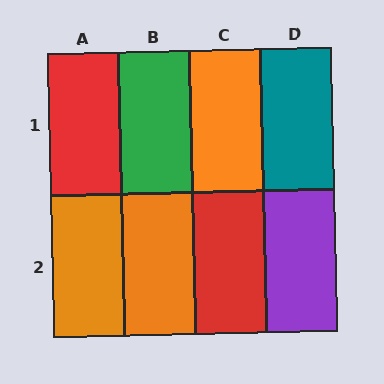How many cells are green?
1 cell is green.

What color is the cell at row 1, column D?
Teal.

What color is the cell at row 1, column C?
Orange.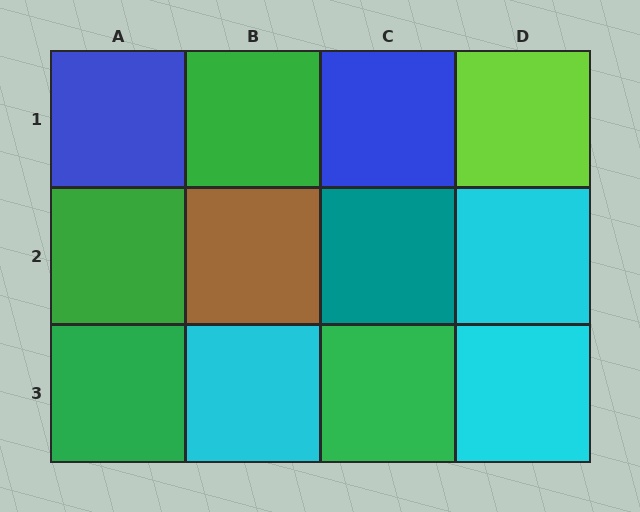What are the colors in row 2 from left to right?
Green, brown, teal, cyan.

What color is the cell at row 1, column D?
Lime.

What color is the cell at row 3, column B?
Cyan.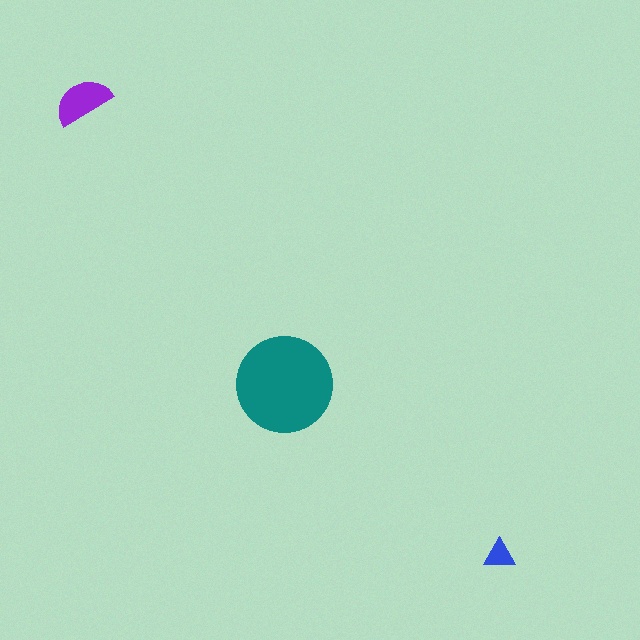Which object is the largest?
The teal circle.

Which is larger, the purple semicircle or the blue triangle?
The purple semicircle.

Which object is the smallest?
The blue triangle.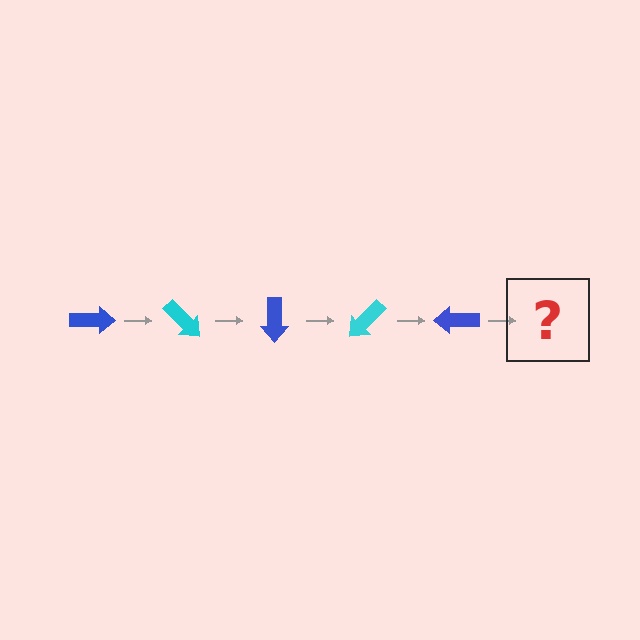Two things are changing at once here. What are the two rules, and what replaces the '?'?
The two rules are that it rotates 45 degrees each step and the color cycles through blue and cyan. The '?' should be a cyan arrow, rotated 225 degrees from the start.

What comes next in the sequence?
The next element should be a cyan arrow, rotated 225 degrees from the start.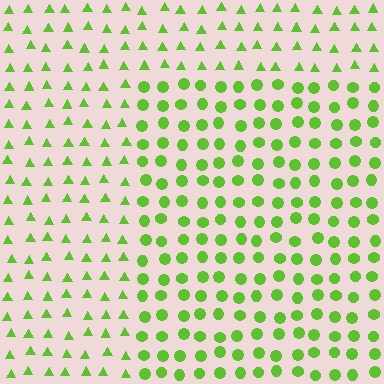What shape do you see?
I see a rectangle.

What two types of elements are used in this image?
The image uses circles inside the rectangle region and triangles outside it.